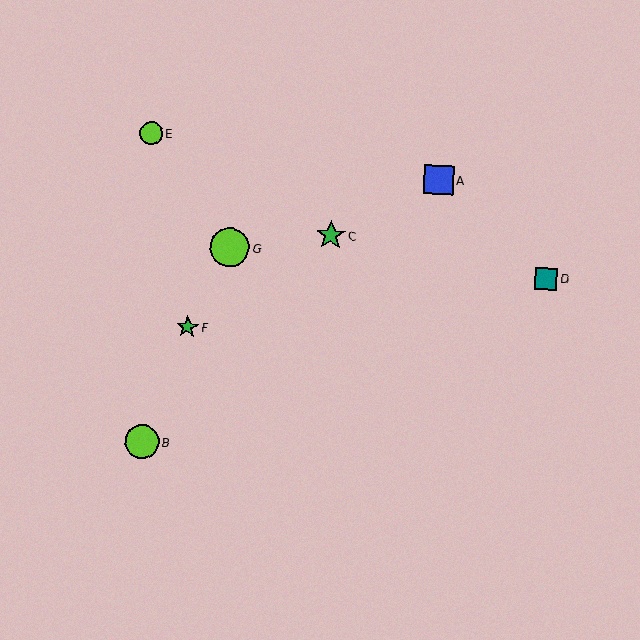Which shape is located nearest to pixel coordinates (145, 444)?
The lime circle (labeled B) at (142, 442) is nearest to that location.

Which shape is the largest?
The lime circle (labeled G) is the largest.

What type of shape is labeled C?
Shape C is a green star.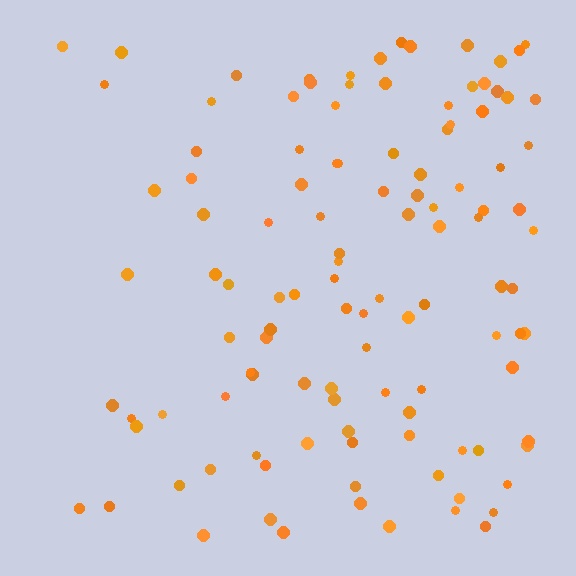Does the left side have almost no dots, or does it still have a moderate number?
Still a moderate number, just noticeably fewer than the right.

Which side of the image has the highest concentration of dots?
The right.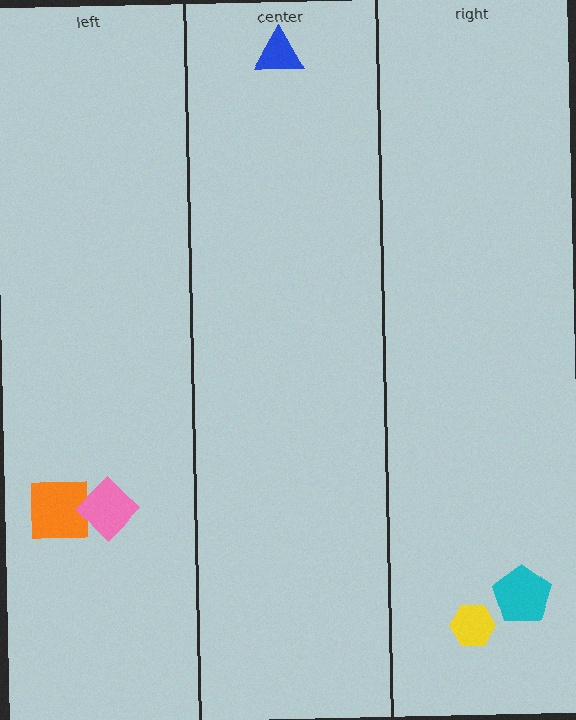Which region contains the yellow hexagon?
The right region.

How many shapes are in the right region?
2.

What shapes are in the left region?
The orange square, the pink diamond.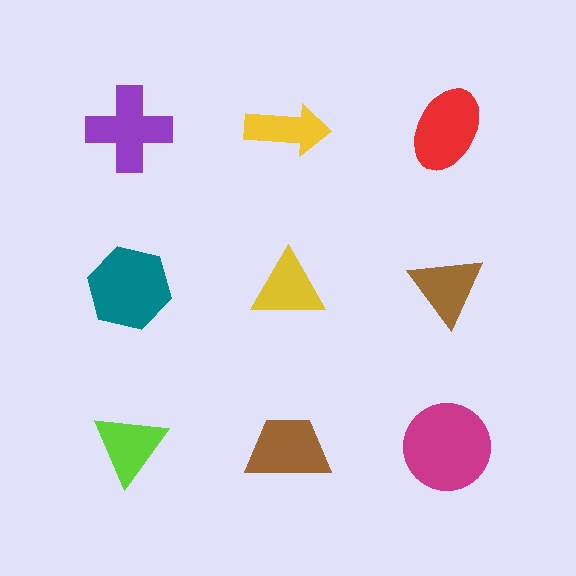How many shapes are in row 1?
3 shapes.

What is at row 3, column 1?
A lime triangle.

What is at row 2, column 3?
A brown triangle.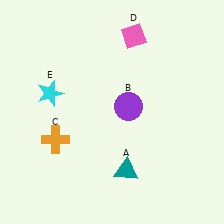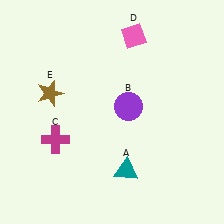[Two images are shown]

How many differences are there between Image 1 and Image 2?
There are 2 differences between the two images.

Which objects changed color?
C changed from orange to magenta. E changed from cyan to brown.